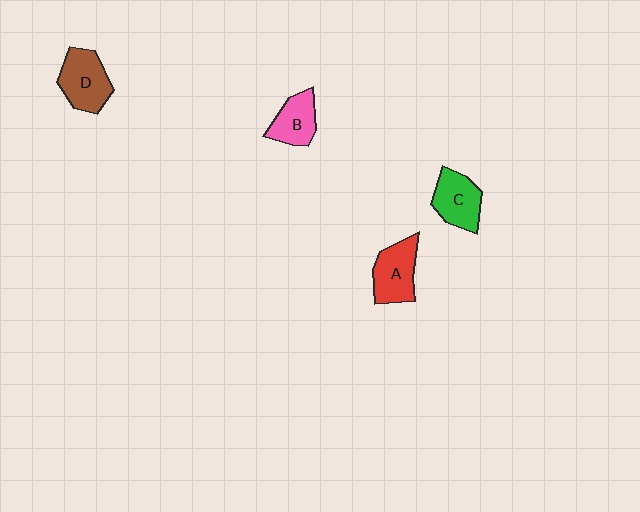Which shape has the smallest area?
Shape B (pink).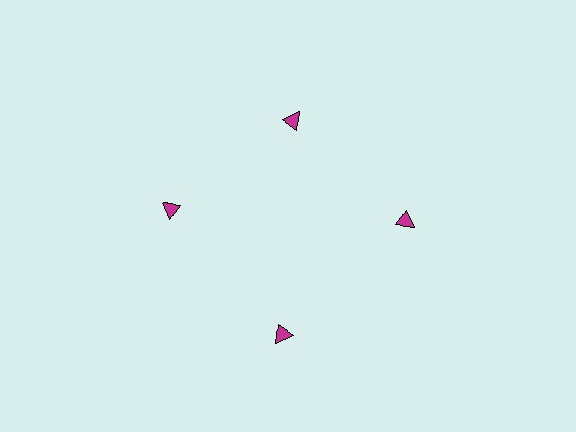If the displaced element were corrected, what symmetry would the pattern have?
It would have 4-fold rotational symmetry — the pattern would map onto itself every 90 degrees.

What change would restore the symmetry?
The symmetry would be restored by moving it outward, back onto the ring so that all 4 triangles sit at equal angles and equal distance from the center.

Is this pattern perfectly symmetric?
No. The 4 magenta triangles are arranged in a ring, but one element near the 12 o'clock position is pulled inward toward the center, breaking the 4-fold rotational symmetry.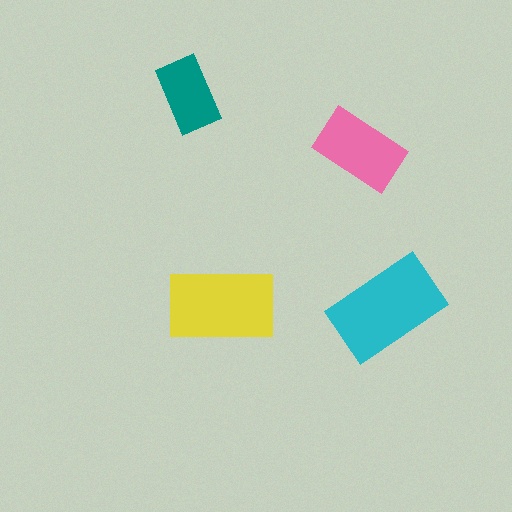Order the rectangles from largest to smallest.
the cyan one, the yellow one, the pink one, the teal one.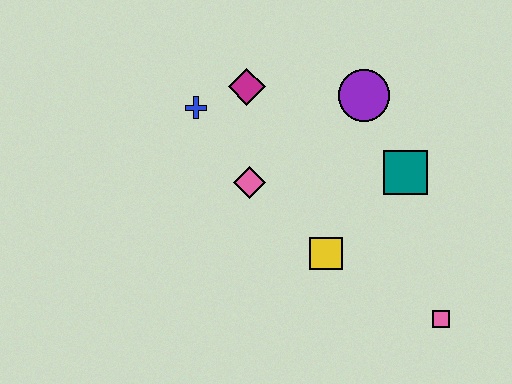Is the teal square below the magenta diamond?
Yes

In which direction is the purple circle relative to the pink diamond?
The purple circle is to the right of the pink diamond.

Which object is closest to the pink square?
The yellow square is closest to the pink square.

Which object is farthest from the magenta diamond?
The pink square is farthest from the magenta diamond.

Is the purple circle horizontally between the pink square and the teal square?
No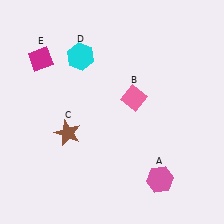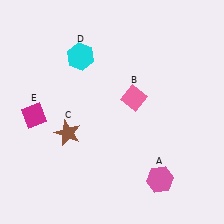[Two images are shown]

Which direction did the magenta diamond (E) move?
The magenta diamond (E) moved down.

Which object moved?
The magenta diamond (E) moved down.